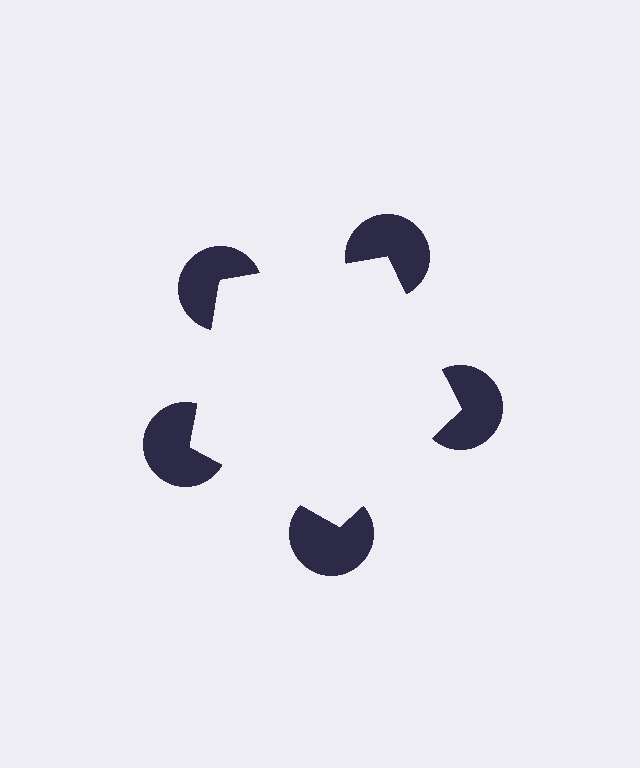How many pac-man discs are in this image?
There are 5 — one at each vertex of the illusory pentagon.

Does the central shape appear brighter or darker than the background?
It typically appears slightly brighter than the background, even though no actual brightness change is drawn.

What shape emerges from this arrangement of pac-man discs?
An illusory pentagon — its edges are inferred from the aligned wedge cuts in the pac-man discs, not physically drawn.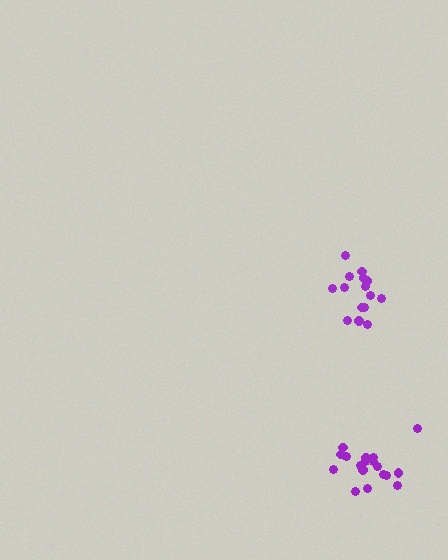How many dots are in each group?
Group 1: 18 dots, Group 2: 15 dots (33 total).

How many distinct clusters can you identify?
There are 2 distinct clusters.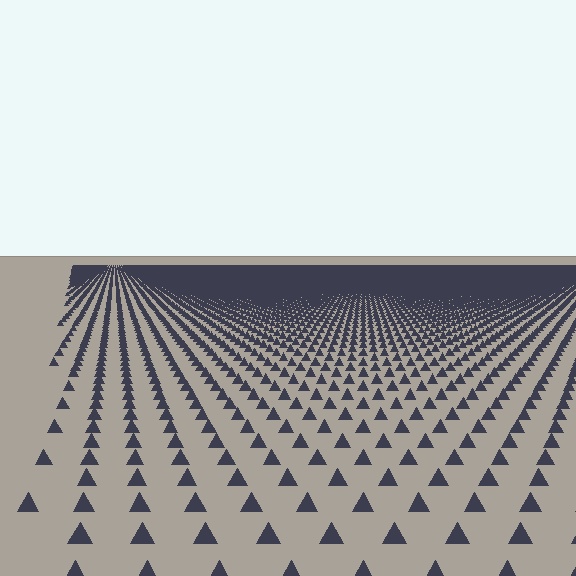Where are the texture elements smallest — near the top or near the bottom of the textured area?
Near the top.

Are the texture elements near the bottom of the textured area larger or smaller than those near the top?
Larger. Near the bottom, elements are closer to the viewer and appear at a bigger on-screen size.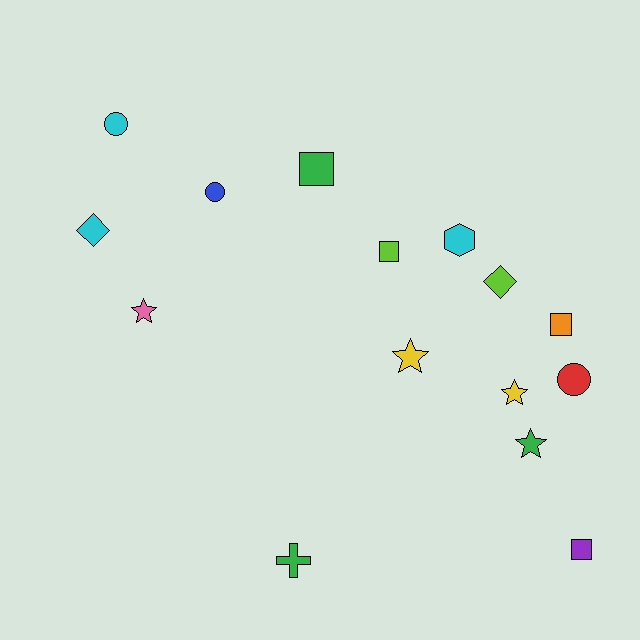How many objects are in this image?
There are 15 objects.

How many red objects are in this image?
There is 1 red object.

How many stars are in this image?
There are 4 stars.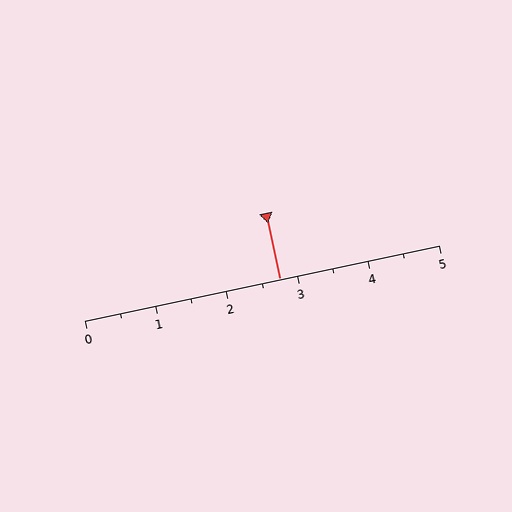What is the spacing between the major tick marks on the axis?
The major ticks are spaced 1 apart.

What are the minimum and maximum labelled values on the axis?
The axis runs from 0 to 5.